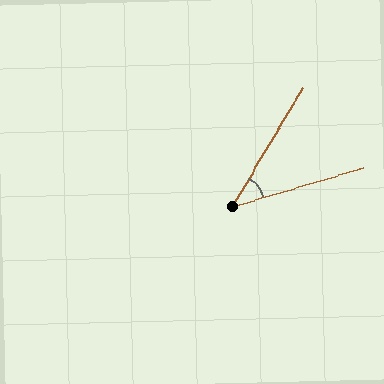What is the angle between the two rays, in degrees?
Approximately 43 degrees.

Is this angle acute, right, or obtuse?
It is acute.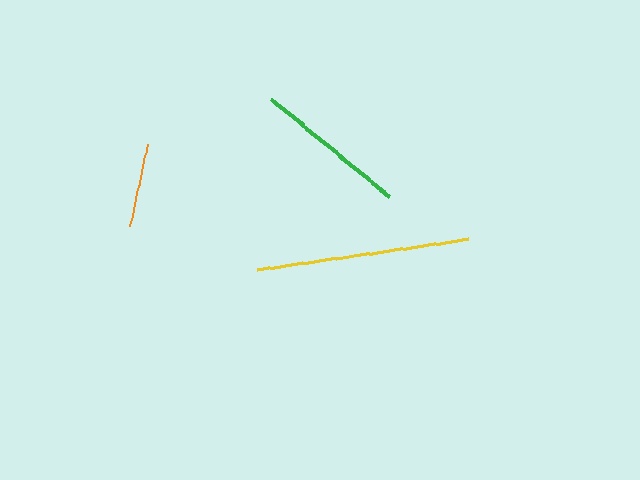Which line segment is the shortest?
The orange line is the shortest at approximately 84 pixels.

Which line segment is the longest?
The yellow line is the longest at approximately 213 pixels.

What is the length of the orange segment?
The orange segment is approximately 84 pixels long.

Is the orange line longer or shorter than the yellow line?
The yellow line is longer than the orange line.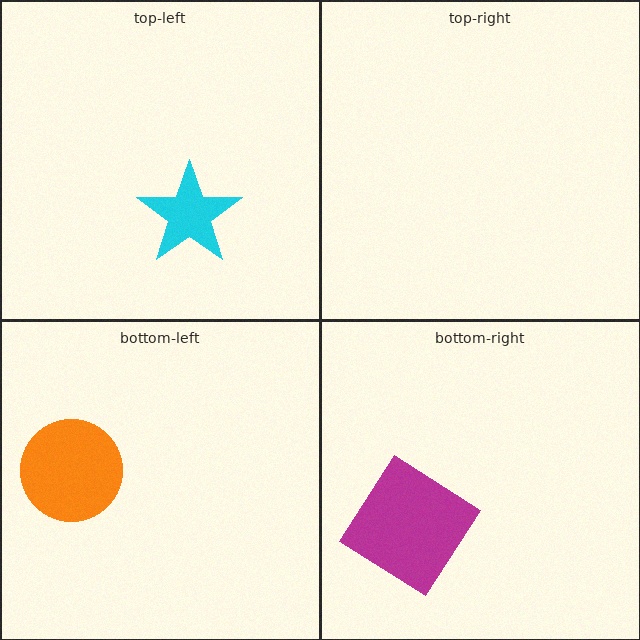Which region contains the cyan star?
The top-left region.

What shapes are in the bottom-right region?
The magenta diamond.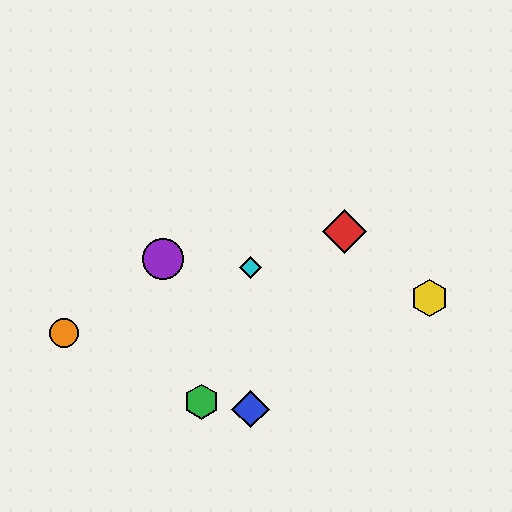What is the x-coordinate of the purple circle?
The purple circle is at x≈163.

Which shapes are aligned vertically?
The blue diamond, the cyan diamond are aligned vertically.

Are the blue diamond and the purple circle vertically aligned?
No, the blue diamond is at x≈250 and the purple circle is at x≈163.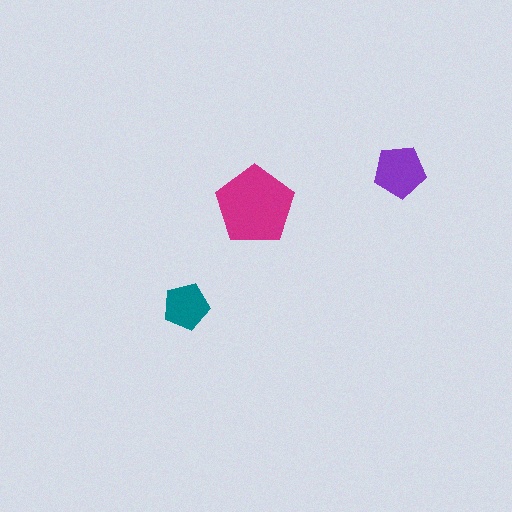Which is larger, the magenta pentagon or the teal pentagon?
The magenta one.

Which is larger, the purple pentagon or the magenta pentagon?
The magenta one.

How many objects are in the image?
There are 3 objects in the image.